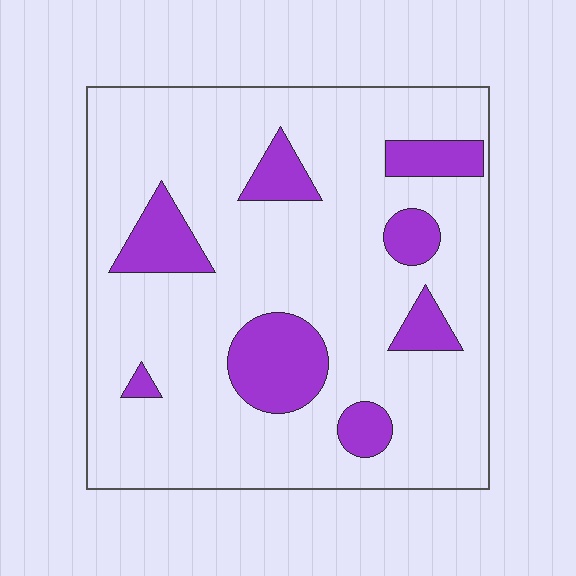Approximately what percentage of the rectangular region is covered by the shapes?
Approximately 20%.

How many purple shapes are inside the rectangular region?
8.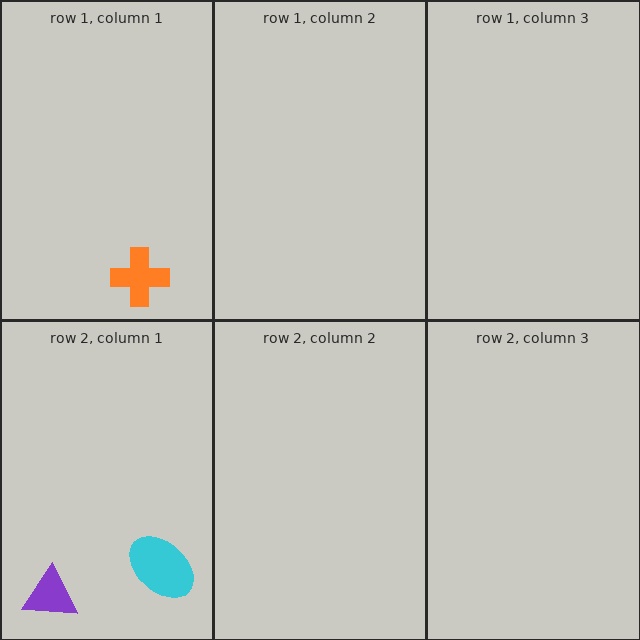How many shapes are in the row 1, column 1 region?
1.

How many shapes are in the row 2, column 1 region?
2.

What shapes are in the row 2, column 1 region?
The cyan ellipse, the purple triangle.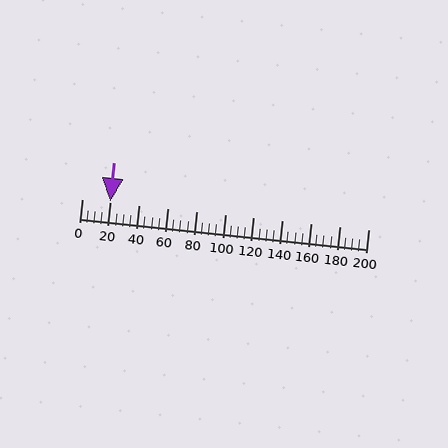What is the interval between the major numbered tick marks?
The major tick marks are spaced 20 units apart.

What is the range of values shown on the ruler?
The ruler shows values from 0 to 200.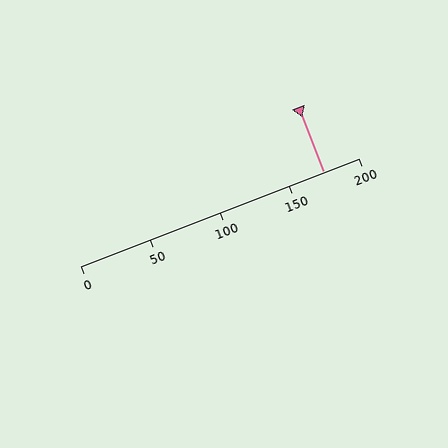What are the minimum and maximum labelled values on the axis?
The axis runs from 0 to 200.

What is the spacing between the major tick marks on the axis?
The major ticks are spaced 50 apart.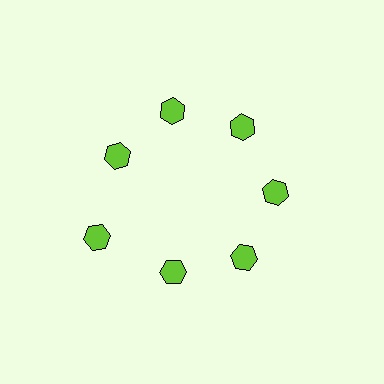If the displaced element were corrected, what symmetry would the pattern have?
It would have 7-fold rotational symmetry — the pattern would map onto itself every 51 degrees.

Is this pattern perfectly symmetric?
No. The 7 lime hexagons are arranged in a ring, but one element near the 8 o'clock position is pushed outward from the center, breaking the 7-fold rotational symmetry.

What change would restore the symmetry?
The symmetry would be restored by moving it inward, back onto the ring so that all 7 hexagons sit at equal angles and equal distance from the center.